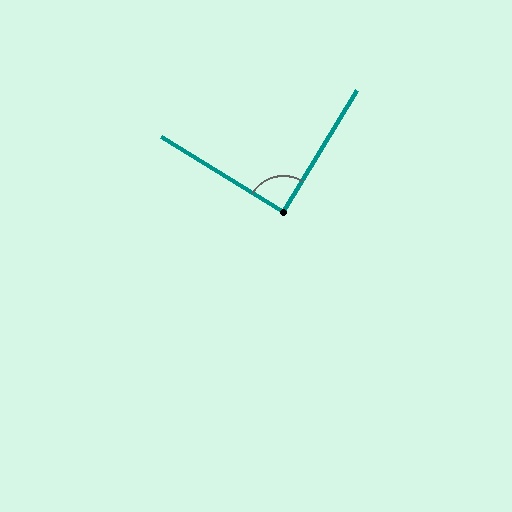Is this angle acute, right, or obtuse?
It is approximately a right angle.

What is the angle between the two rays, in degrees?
Approximately 90 degrees.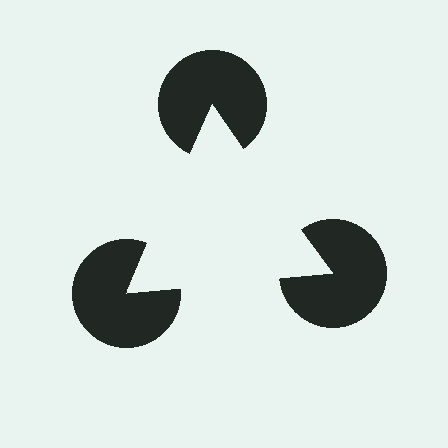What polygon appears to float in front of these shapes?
An illusory triangle — its edges are inferred from the aligned wedge cuts in the pac-man discs, not physically drawn.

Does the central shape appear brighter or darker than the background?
It typically appears slightly brighter than the background, even though no actual brightness change is drawn.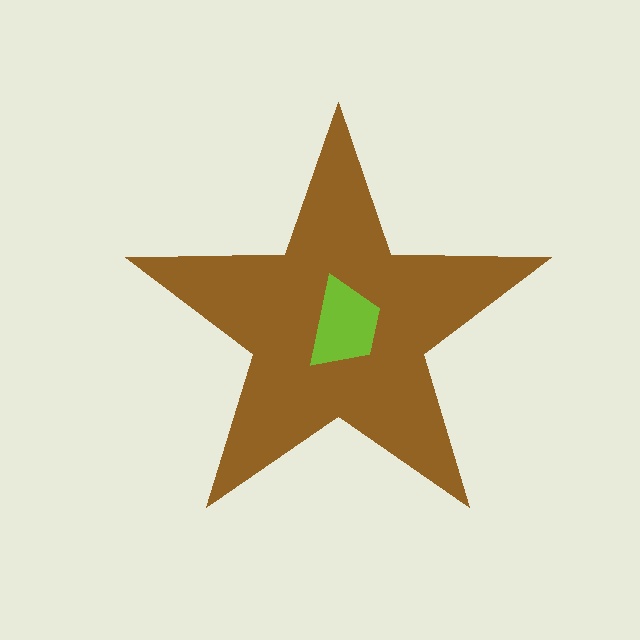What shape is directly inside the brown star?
The lime trapezoid.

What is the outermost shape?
The brown star.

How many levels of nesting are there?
2.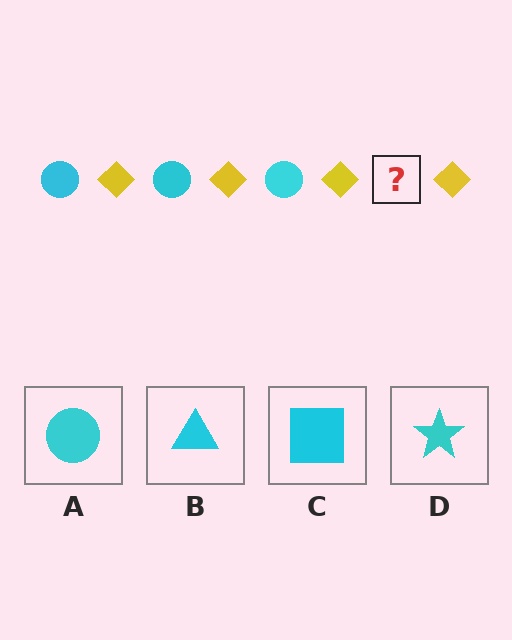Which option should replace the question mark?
Option A.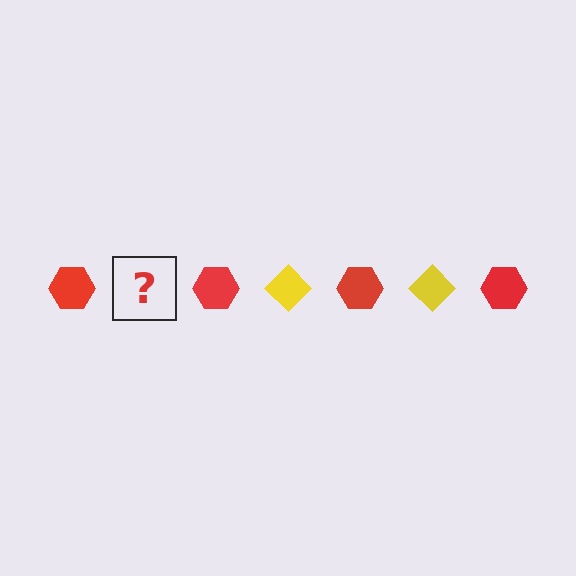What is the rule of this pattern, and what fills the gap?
The rule is that the pattern alternates between red hexagon and yellow diamond. The gap should be filled with a yellow diamond.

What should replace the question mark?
The question mark should be replaced with a yellow diamond.